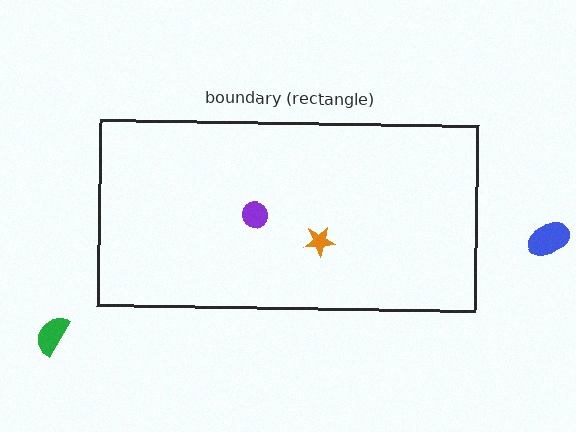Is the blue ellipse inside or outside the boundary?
Outside.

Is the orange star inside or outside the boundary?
Inside.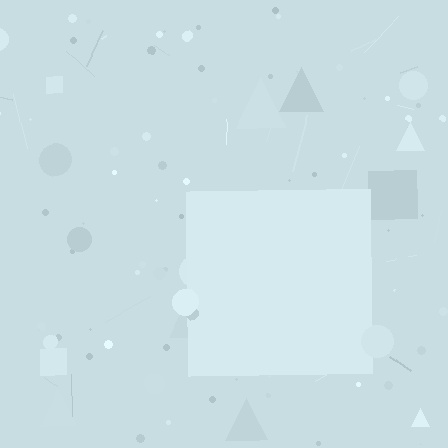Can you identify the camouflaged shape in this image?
The camouflaged shape is a square.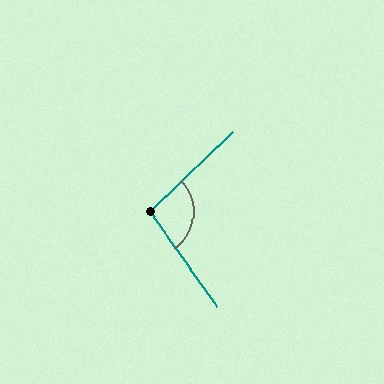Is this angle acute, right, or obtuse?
It is obtuse.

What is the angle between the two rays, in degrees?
Approximately 99 degrees.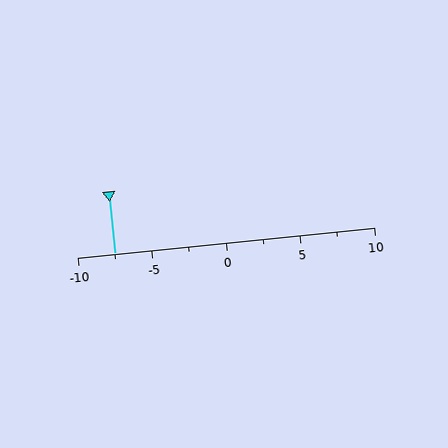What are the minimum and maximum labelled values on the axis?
The axis runs from -10 to 10.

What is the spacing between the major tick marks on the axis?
The major ticks are spaced 5 apart.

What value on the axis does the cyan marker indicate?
The marker indicates approximately -7.5.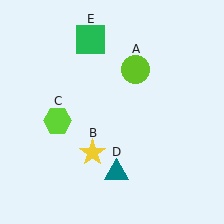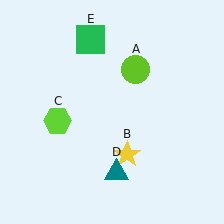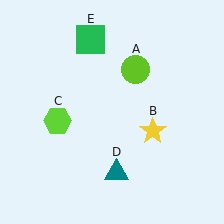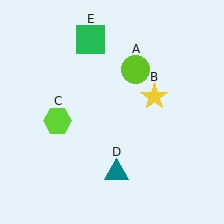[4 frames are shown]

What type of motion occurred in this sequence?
The yellow star (object B) rotated counterclockwise around the center of the scene.